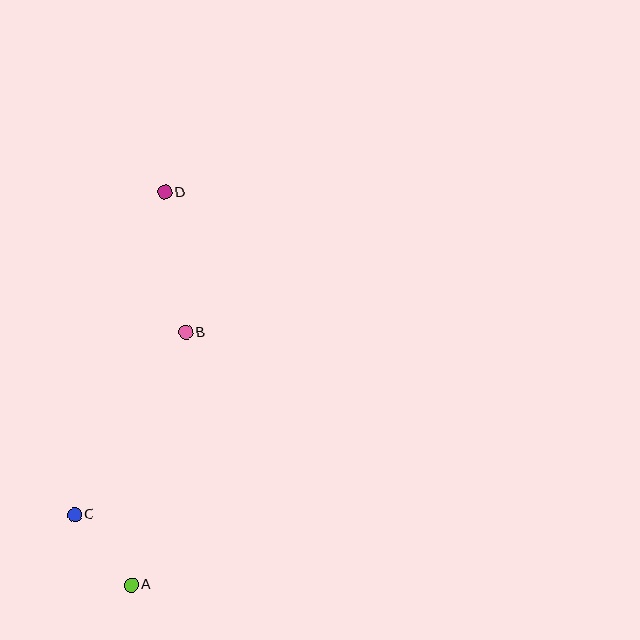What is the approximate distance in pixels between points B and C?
The distance between B and C is approximately 213 pixels.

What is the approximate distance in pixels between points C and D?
The distance between C and D is approximately 335 pixels.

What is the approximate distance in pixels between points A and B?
The distance between A and B is approximately 258 pixels.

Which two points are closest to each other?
Points A and C are closest to each other.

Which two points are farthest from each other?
Points A and D are farthest from each other.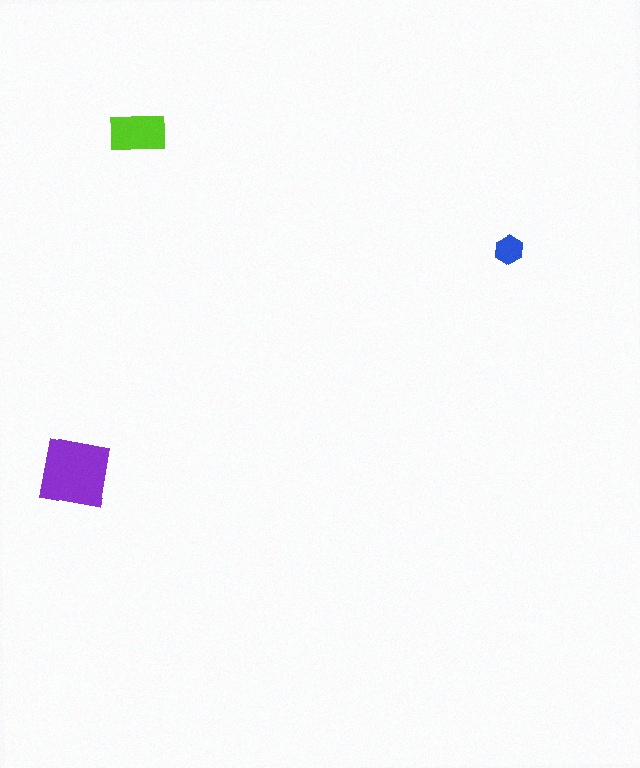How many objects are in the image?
There are 3 objects in the image.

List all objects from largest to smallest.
The purple square, the lime rectangle, the blue hexagon.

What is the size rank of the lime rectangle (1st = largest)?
2nd.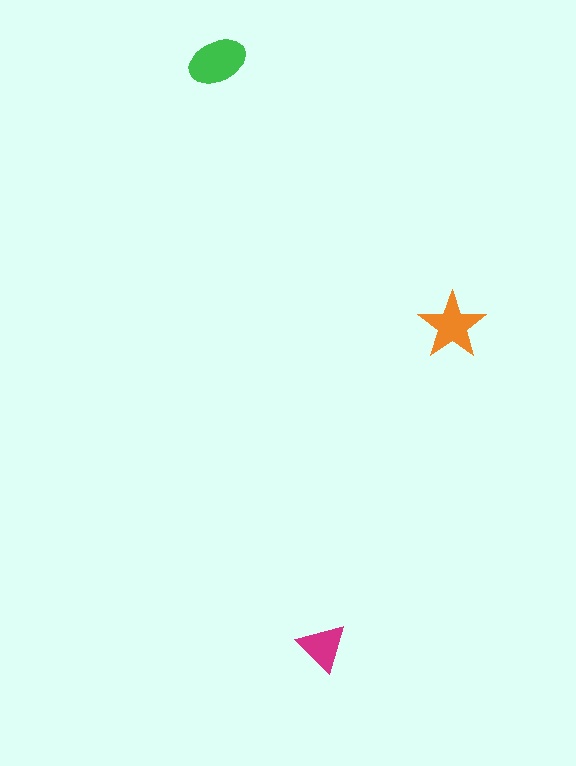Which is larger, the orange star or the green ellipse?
The green ellipse.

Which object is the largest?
The green ellipse.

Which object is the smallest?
The magenta triangle.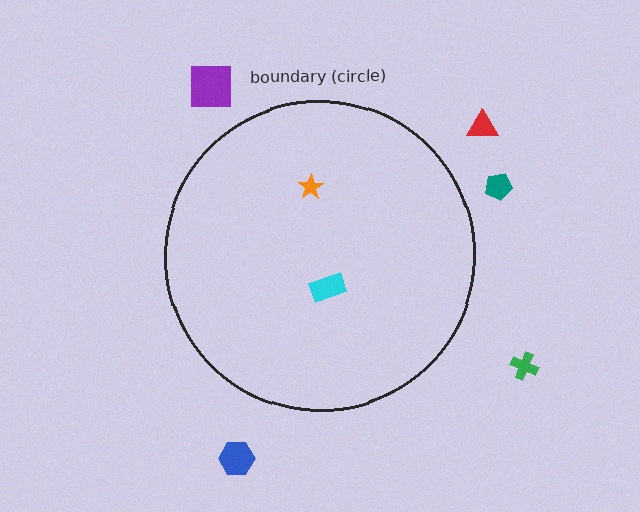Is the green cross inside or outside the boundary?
Outside.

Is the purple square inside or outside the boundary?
Outside.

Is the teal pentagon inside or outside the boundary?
Outside.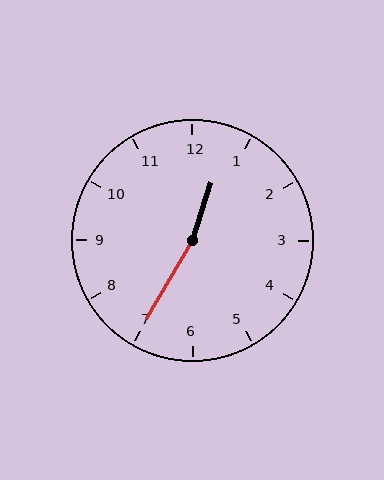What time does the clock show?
12:35.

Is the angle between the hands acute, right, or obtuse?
It is obtuse.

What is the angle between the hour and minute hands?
Approximately 168 degrees.